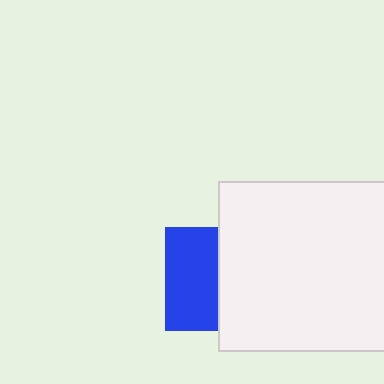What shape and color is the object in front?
The object in front is a white square.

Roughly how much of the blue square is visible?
About half of it is visible (roughly 50%).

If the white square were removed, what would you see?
You would see the complete blue square.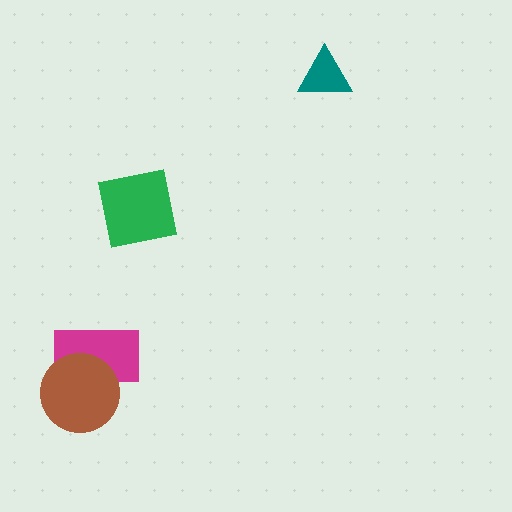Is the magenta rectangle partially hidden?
Yes, it is partially covered by another shape.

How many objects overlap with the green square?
0 objects overlap with the green square.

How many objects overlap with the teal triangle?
0 objects overlap with the teal triangle.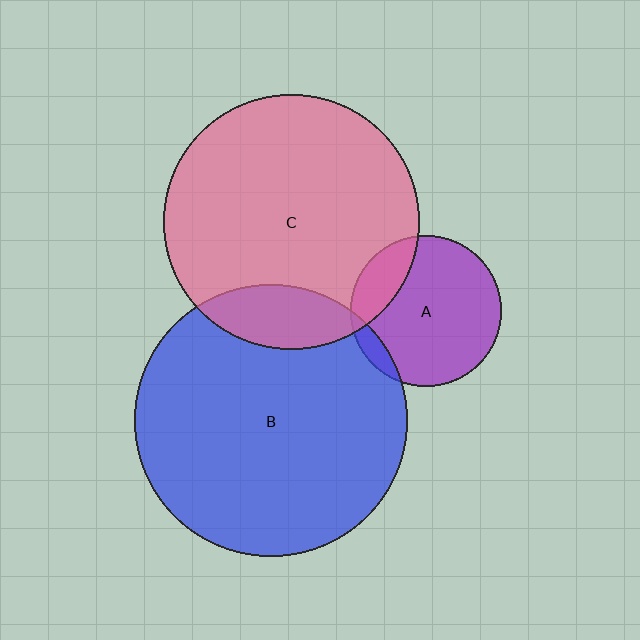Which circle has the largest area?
Circle B (blue).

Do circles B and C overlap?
Yes.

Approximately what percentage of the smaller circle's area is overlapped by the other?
Approximately 15%.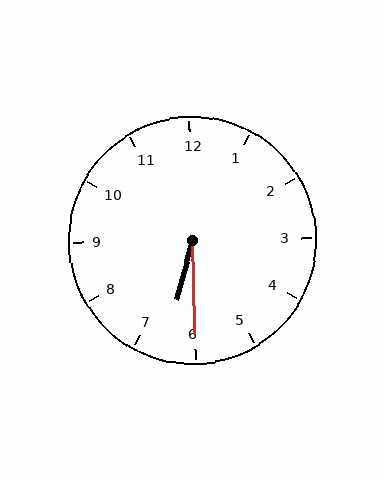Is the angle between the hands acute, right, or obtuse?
It is acute.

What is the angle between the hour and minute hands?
Approximately 15 degrees.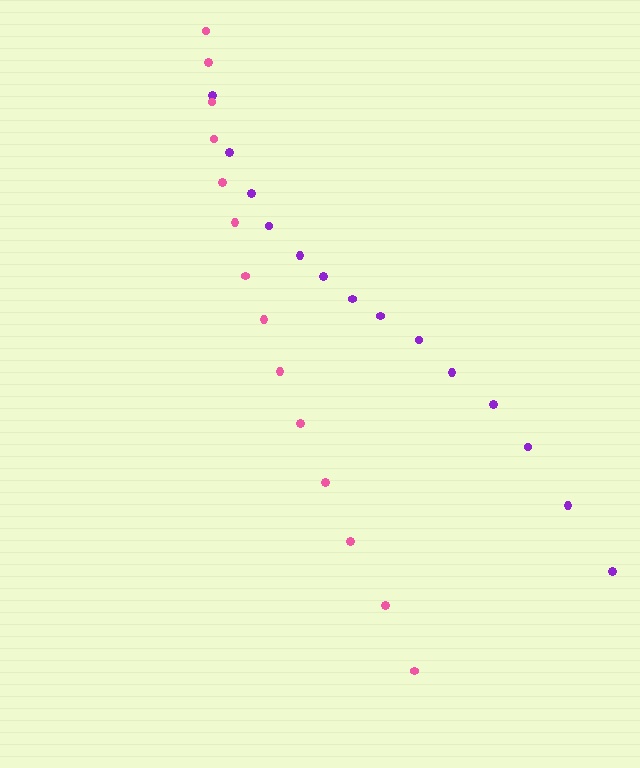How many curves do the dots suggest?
There are 2 distinct paths.